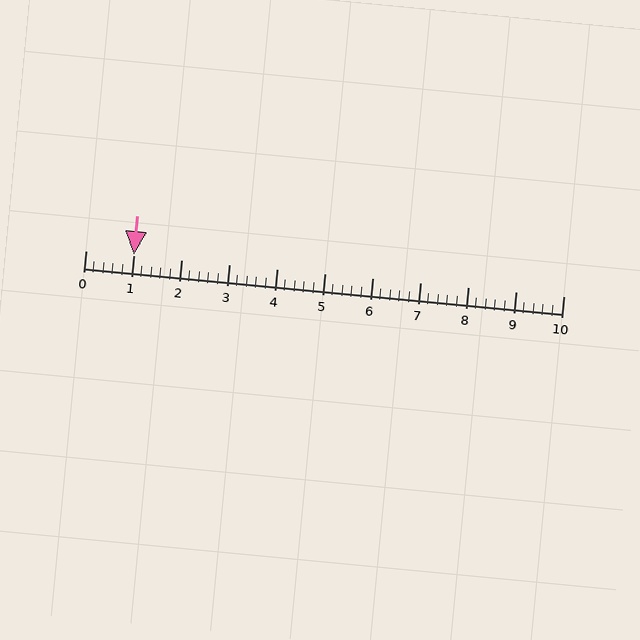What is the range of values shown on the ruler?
The ruler shows values from 0 to 10.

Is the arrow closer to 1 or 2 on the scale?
The arrow is closer to 1.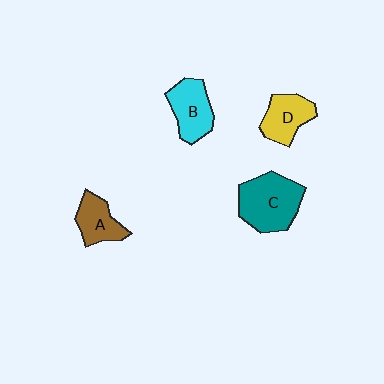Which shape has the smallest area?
Shape A (brown).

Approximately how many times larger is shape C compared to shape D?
Approximately 1.5 times.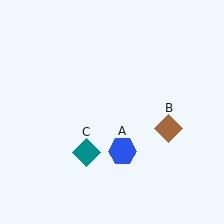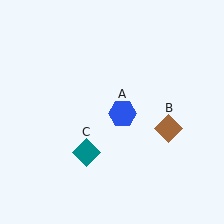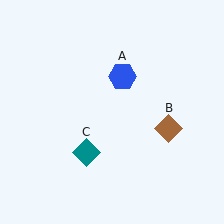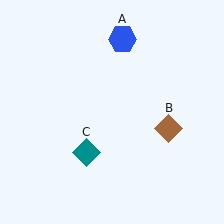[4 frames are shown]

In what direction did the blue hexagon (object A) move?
The blue hexagon (object A) moved up.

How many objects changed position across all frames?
1 object changed position: blue hexagon (object A).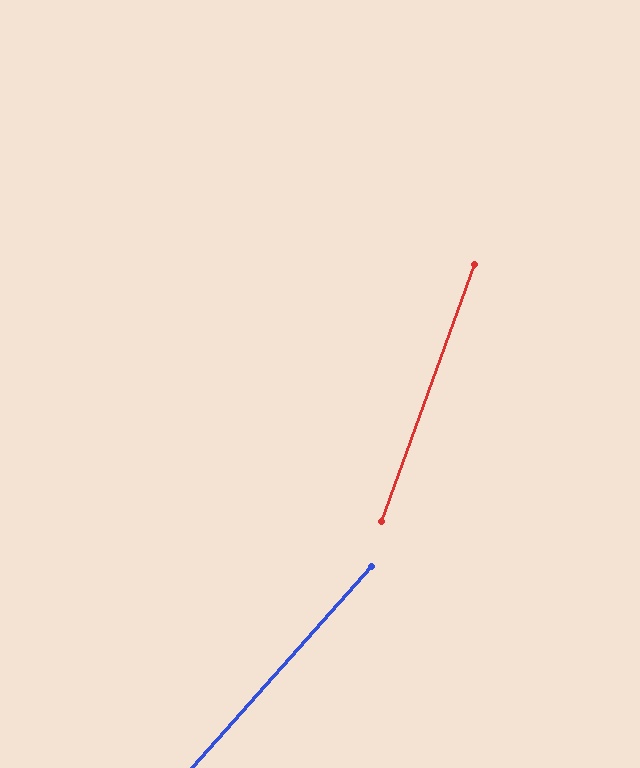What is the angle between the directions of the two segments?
Approximately 22 degrees.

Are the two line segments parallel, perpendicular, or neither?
Neither parallel nor perpendicular — they differ by about 22°.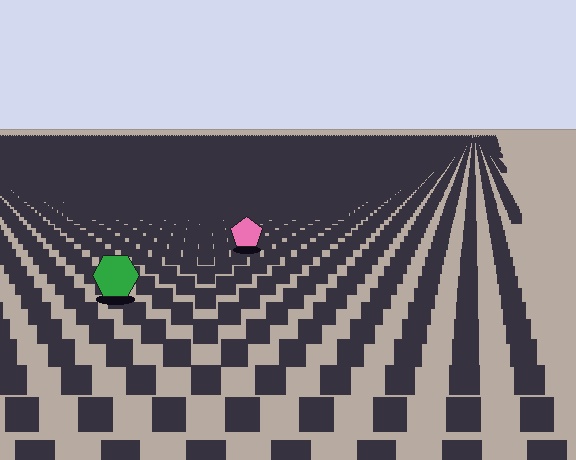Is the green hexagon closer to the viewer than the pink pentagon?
Yes. The green hexagon is closer — you can tell from the texture gradient: the ground texture is coarser near it.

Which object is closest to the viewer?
The green hexagon is closest. The texture marks near it are larger and more spread out.